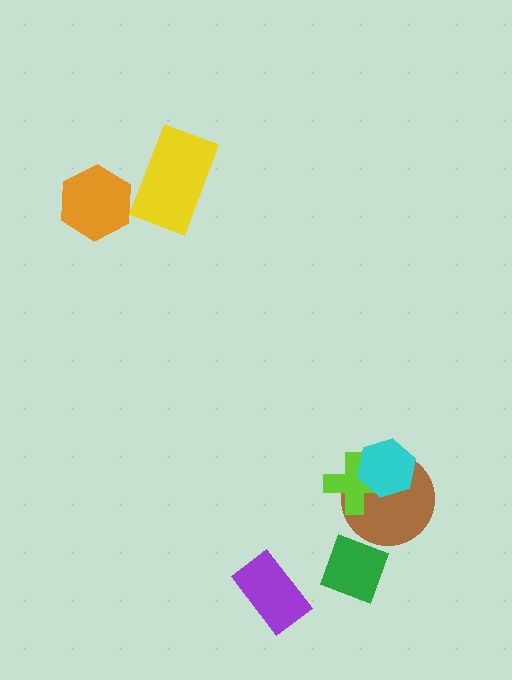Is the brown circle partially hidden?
Yes, it is partially covered by another shape.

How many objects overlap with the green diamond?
0 objects overlap with the green diamond.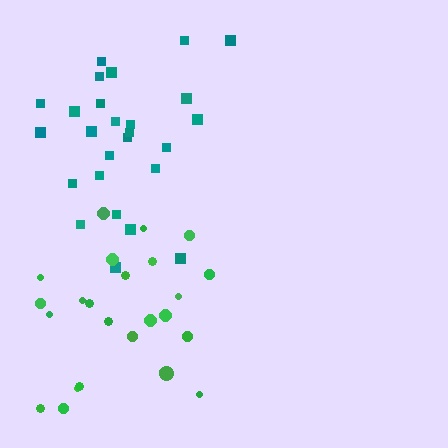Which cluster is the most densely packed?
Teal.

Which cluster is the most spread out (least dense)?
Green.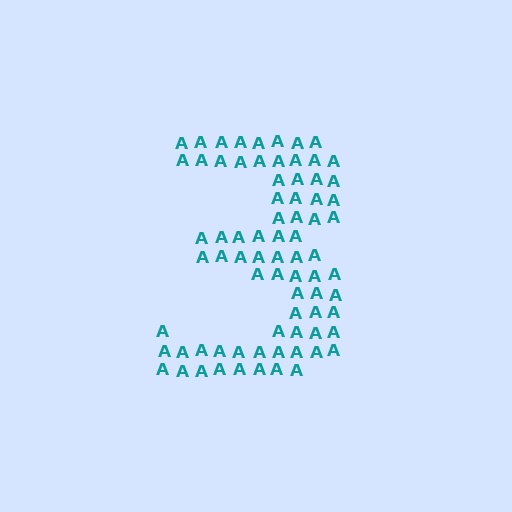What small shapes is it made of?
It is made of small letter A's.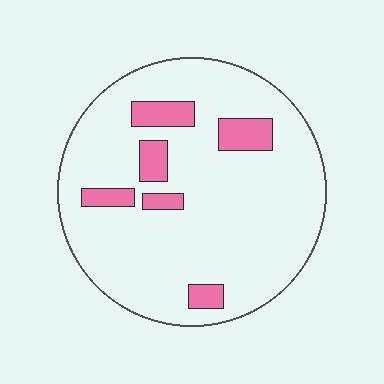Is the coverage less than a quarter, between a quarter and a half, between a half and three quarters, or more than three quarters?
Less than a quarter.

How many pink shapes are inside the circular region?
6.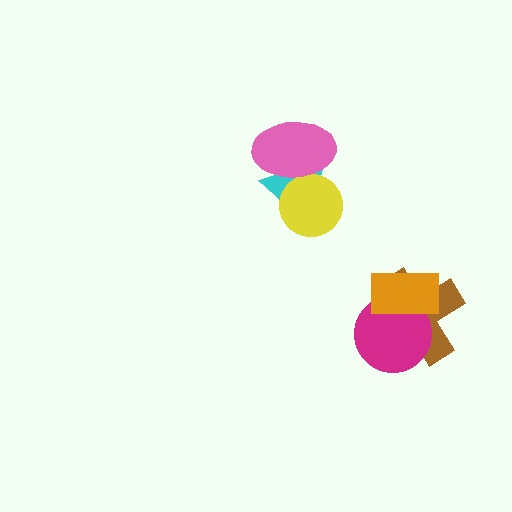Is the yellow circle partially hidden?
Yes, it is partially covered by another shape.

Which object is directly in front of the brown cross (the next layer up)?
The magenta circle is directly in front of the brown cross.